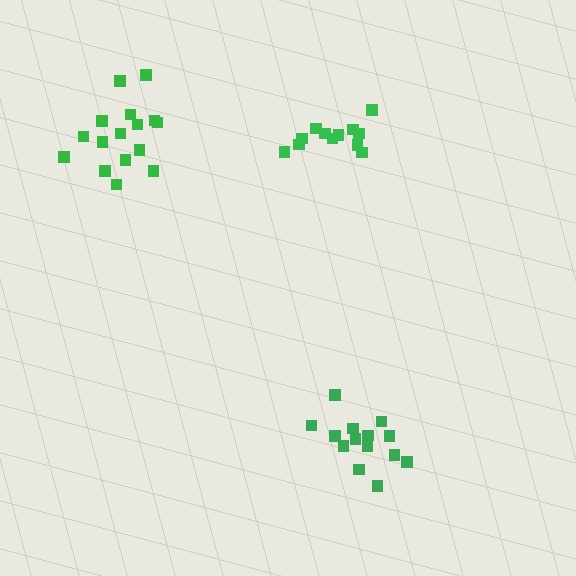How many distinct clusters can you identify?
There are 3 distinct clusters.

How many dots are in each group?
Group 1: 14 dots, Group 2: 12 dots, Group 3: 16 dots (42 total).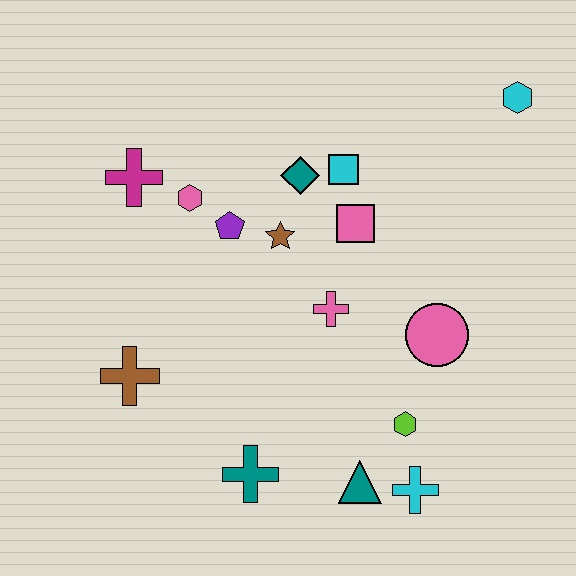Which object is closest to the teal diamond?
The cyan square is closest to the teal diamond.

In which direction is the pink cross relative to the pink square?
The pink cross is below the pink square.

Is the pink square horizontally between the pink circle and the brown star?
Yes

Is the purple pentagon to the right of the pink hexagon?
Yes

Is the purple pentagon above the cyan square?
No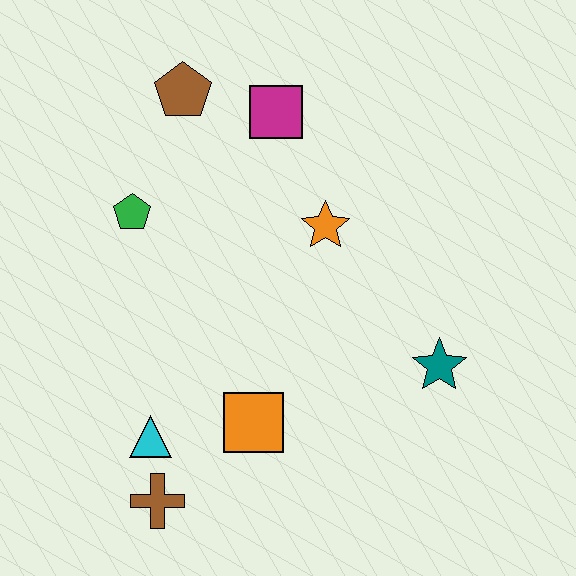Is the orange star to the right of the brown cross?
Yes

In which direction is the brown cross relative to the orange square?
The brown cross is to the left of the orange square.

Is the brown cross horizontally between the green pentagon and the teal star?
Yes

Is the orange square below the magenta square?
Yes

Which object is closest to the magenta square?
The brown pentagon is closest to the magenta square.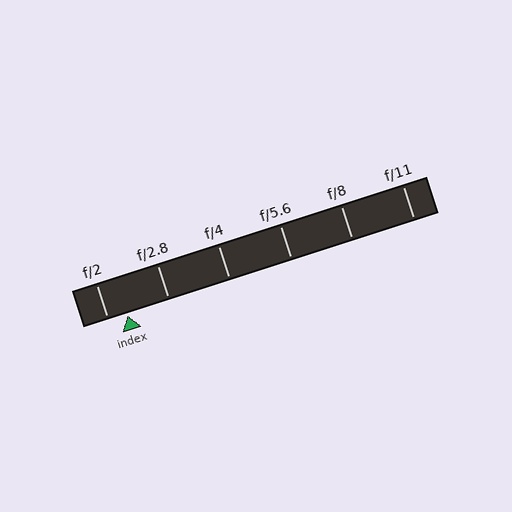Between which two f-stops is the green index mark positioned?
The index mark is between f/2 and f/2.8.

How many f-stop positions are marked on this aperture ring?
There are 6 f-stop positions marked.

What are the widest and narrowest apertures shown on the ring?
The widest aperture shown is f/2 and the narrowest is f/11.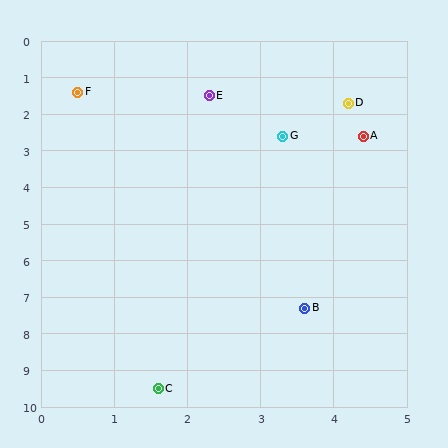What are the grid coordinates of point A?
Point A is at approximately (4.4, 2.6).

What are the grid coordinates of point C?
Point C is at approximately (1.6, 9.5).